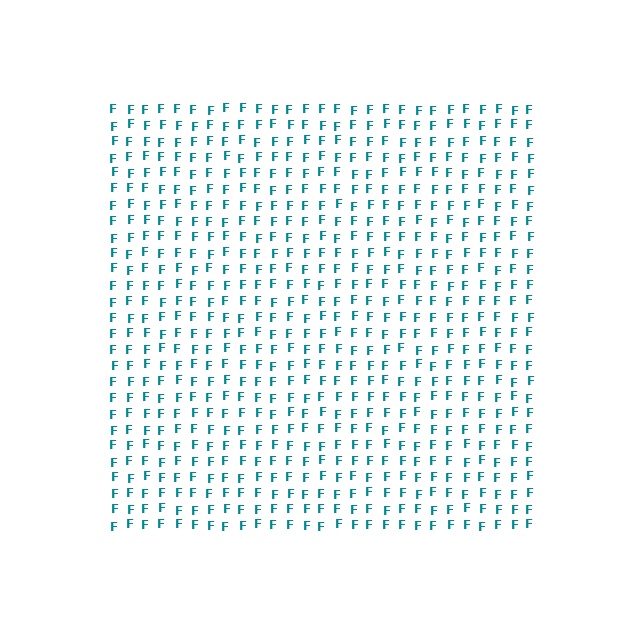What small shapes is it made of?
It is made of small letter F's.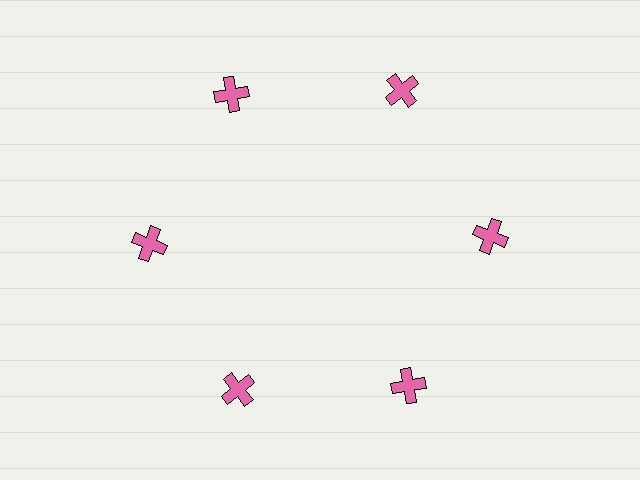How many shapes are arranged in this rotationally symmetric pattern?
There are 6 shapes, arranged in 6 groups of 1.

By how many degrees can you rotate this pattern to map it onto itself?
The pattern maps onto itself every 60 degrees of rotation.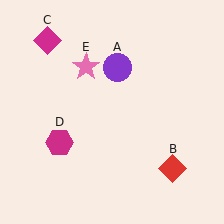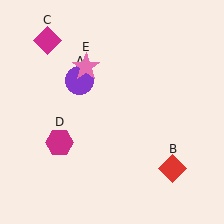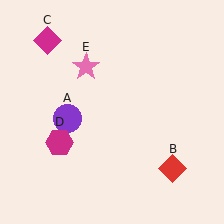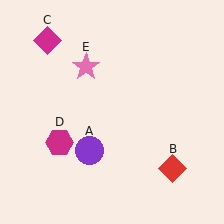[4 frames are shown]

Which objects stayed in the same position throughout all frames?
Red diamond (object B) and magenta diamond (object C) and magenta hexagon (object D) and pink star (object E) remained stationary.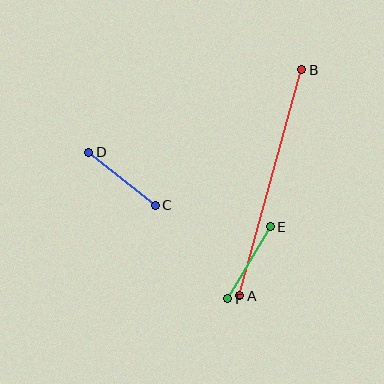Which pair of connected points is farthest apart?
Points A and B are farthest apart.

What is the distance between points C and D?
The distance is approximately 85 pixels.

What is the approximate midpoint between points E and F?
The midpoint is at approximately (249, 263) pixels.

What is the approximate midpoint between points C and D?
The midpoint is at approximately (122, 179) pixels.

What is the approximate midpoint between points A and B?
The midpoint is at approximately (271, 183) pixels.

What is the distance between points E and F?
The distance is approximately 83 pixels.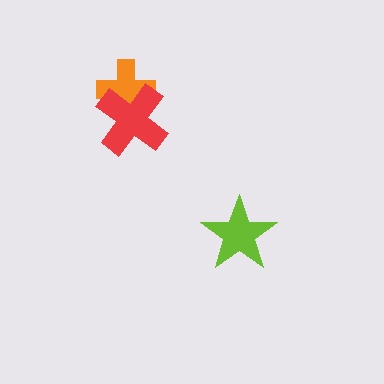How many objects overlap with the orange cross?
1 object overlaps with the orange cross.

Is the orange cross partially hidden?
Yes, it is partially covered by another shape.